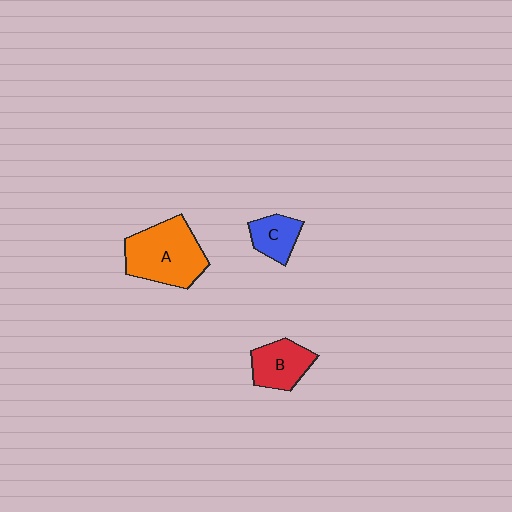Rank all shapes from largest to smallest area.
From largest to smallest: A (orange), B (red), C (blue).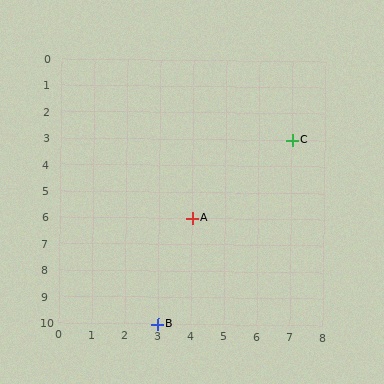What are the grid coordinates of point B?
Point B is at grid coordinates (3, 10).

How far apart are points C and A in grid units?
Points C and A are 3 columns and 3 rows apart (about 4.2 grid units diagonally).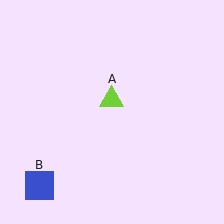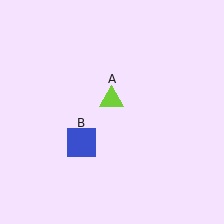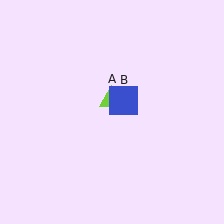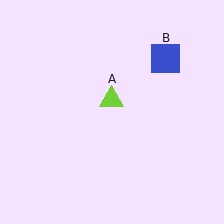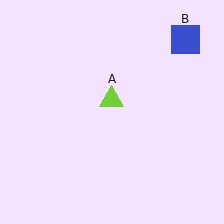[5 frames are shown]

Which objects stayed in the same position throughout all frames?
Lime triangle (object A) remained stationary.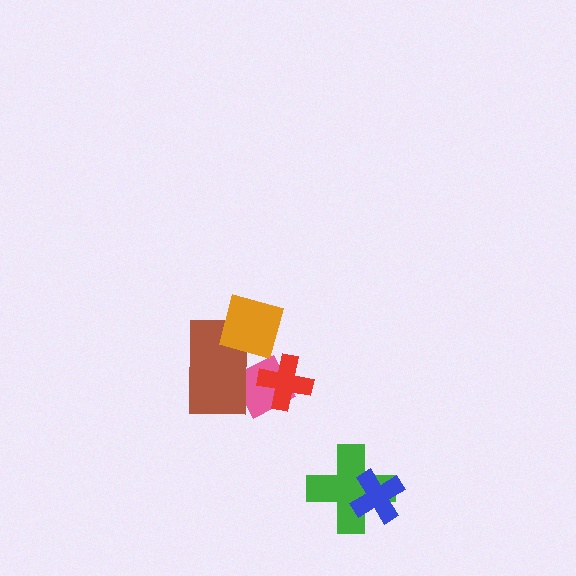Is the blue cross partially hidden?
No, no other shape covers it.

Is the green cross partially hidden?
Yes, it is partially covered by another shape.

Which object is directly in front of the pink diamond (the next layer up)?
The brown rectangle is directly in front of the pink diamond.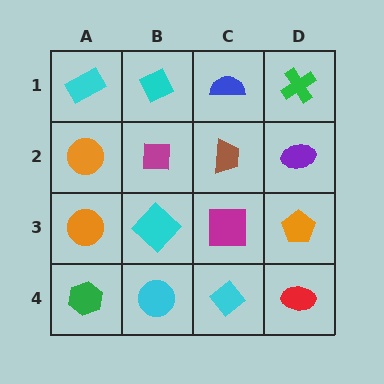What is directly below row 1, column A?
An orange circle.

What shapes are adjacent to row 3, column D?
A purple ellipse (row 2, column D), a red ellipse (row 4, column D), a magenta square (row 3, column C).